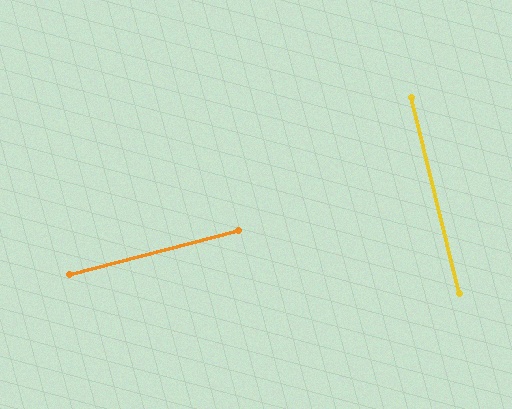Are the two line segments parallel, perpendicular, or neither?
Perpendicular — they meet at approximately 89°.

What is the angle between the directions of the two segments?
Approximately 89 degrees.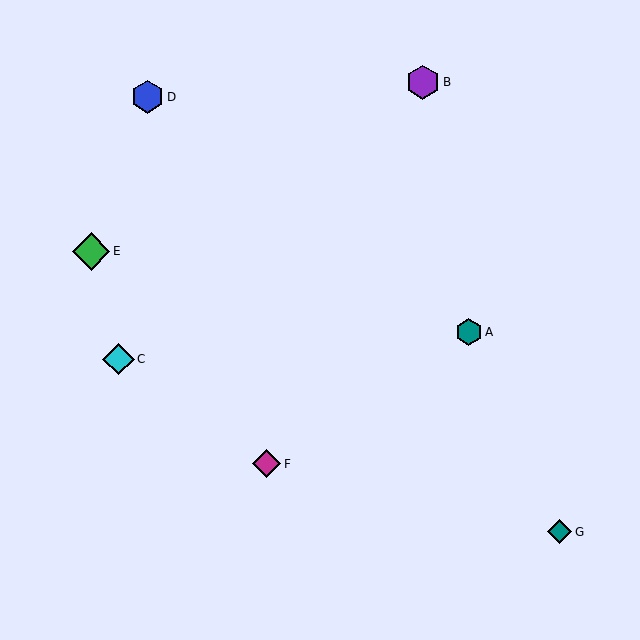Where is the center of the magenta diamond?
The center of the magenta diamond is at (267, 464).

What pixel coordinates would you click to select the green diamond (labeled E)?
Click at (91, 251) to select the green diamond E.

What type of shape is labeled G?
Shape G is a teal diamond.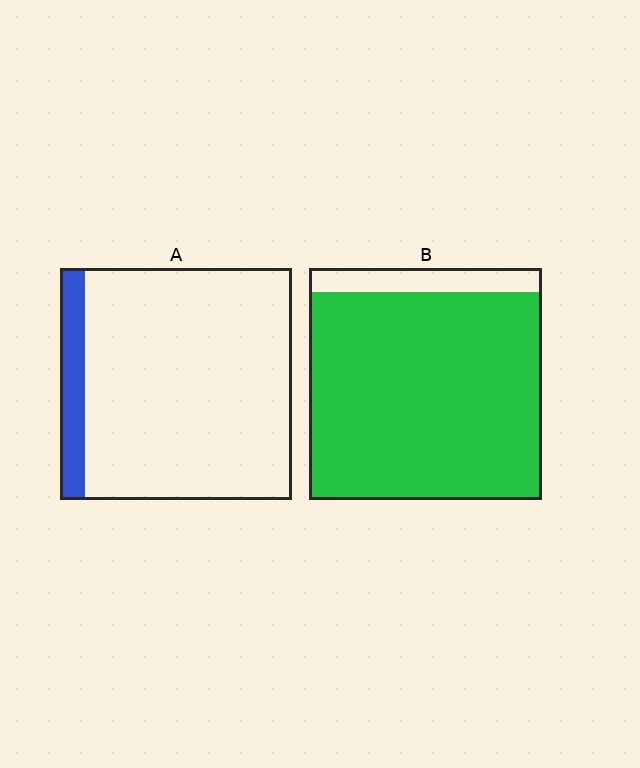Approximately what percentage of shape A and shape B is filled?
A is approximately 10% and B is approximately 90%.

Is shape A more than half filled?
No.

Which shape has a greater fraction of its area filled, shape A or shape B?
Shape B.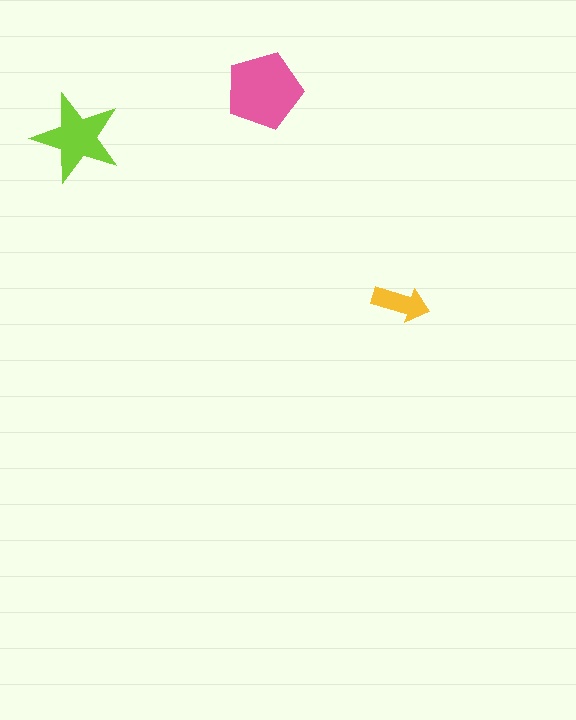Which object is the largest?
The pink pentagon.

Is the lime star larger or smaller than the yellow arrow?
Larger.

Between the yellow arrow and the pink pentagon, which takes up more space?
The pink pentagon.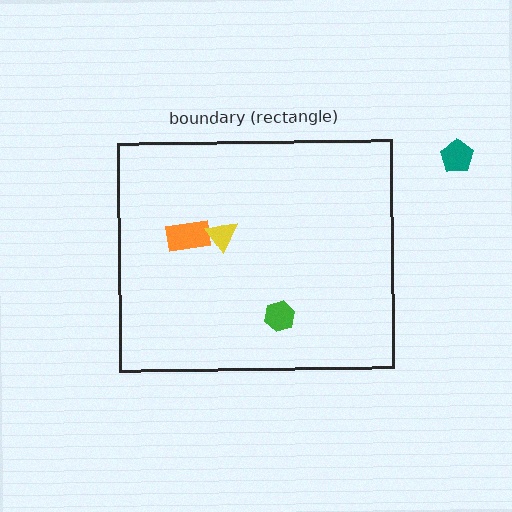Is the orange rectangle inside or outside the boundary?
Inside.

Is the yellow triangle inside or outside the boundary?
Inside.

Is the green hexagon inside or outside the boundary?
Inside.